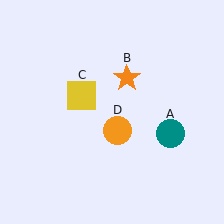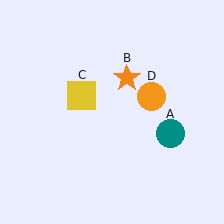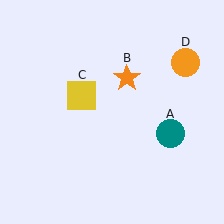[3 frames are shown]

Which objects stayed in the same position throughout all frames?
Teal circle (object A) and orange star (object B) and yellow square (object C) remained stationary.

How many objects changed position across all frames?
1 object changed position: orange circle (object D).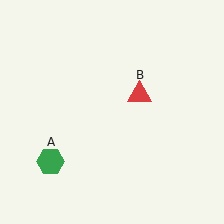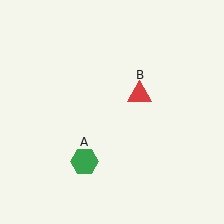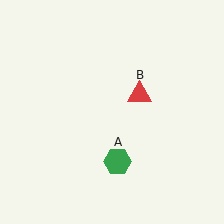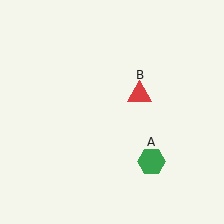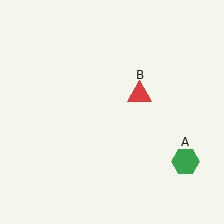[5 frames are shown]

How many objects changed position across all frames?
1 object changed position: green hexagon (object A).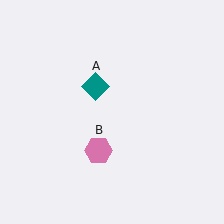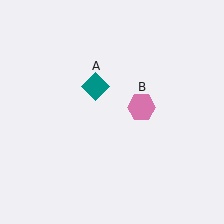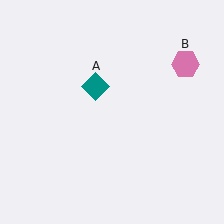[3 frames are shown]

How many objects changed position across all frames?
1 object changed position: pink hexagon (object B).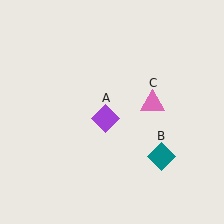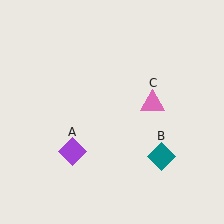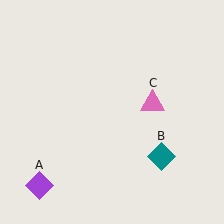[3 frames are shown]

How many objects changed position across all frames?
1 object changed position: purple diamond (object A).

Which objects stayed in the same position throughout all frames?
Teal diamond (object B) and pink triangle (object C) remained stationary.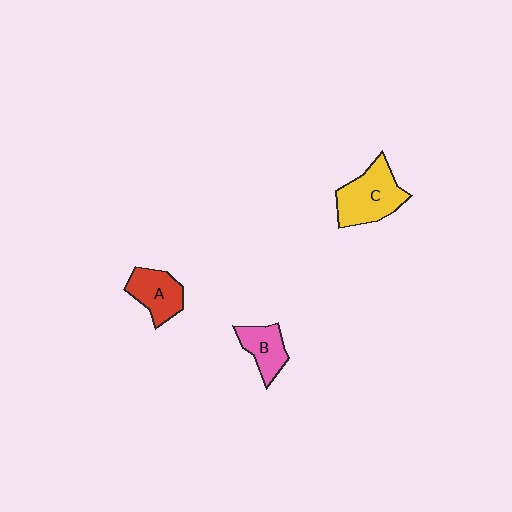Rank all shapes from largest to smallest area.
From largest to smallest: C (yellow), A (red), B (pink).